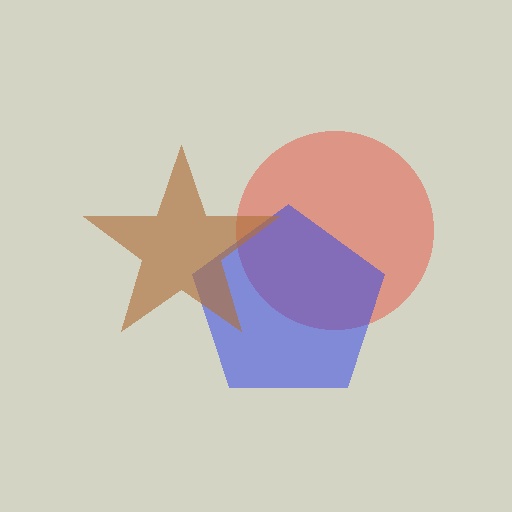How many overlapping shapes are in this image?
There are 3 overlapping shapes in the image.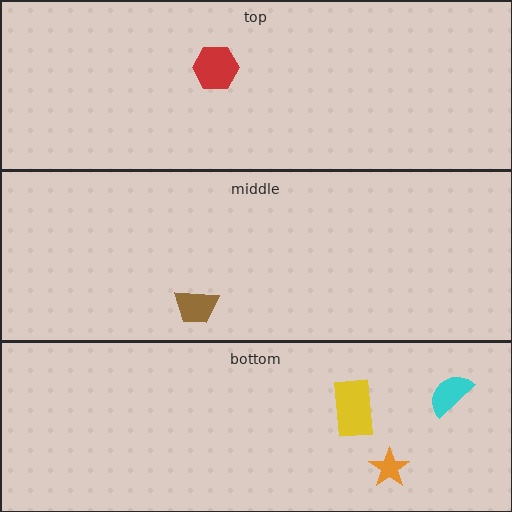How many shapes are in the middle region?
1.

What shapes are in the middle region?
The brown trapezoid.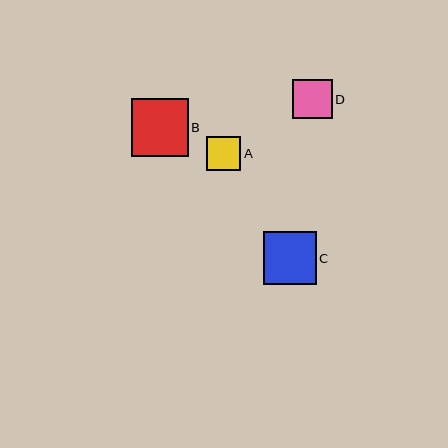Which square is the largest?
Square B is the largest with a size of approximately 57 pixels.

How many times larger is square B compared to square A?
Square B is approximately 1.7 times the size of square A.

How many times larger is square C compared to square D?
Square C is approximately 1.3 times the size of square D.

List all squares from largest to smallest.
From largest to smallest: B, C, D, A.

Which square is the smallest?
Square A is the smallest with a size of approximately 34 pixels.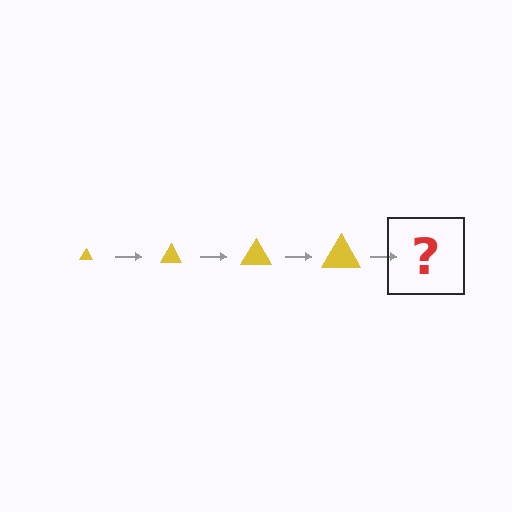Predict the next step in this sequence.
The next step is a yellow triangle, larger than the previous one.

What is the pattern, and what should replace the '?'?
The pattern is that the triangle gets progressively larger each step. The '?' should be a yellow triangle, larger than the previous one.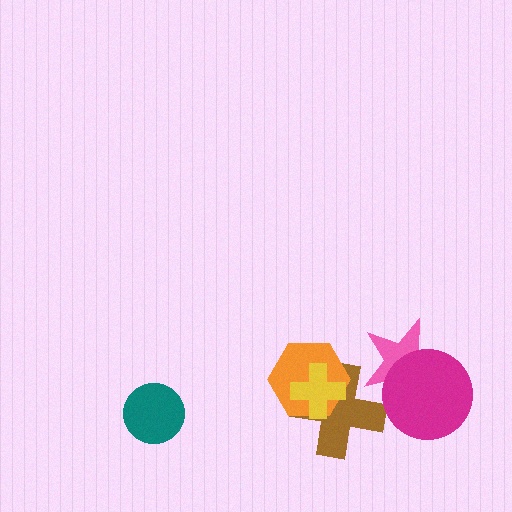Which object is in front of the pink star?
The magenta circle is in front of the pink star.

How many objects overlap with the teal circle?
0 objects overlap with the teal circle.